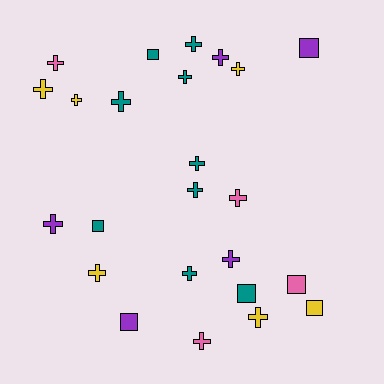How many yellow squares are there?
There is 1 yellow square.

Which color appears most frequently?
Teal, with 9 objects.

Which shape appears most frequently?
Cross, with 17 objects.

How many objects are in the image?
There are 24 objects.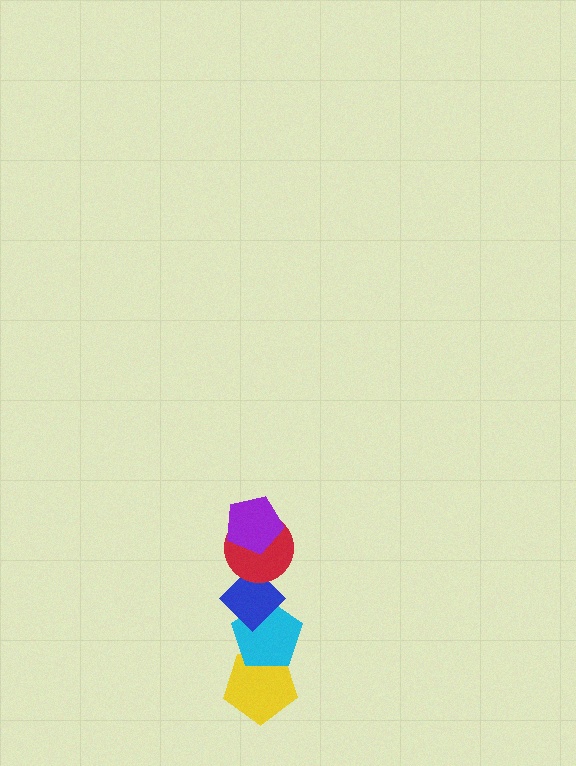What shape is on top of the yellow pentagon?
The cyan pentagon is on top of the yellow pentagon.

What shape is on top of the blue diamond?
The red circle is on top of the blue diamond.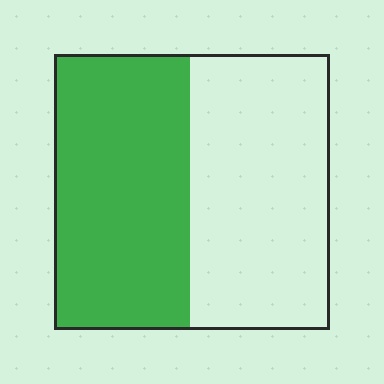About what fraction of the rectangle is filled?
About one half (1/2).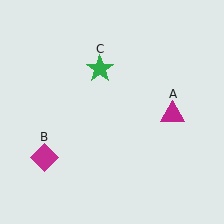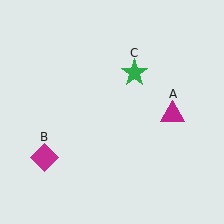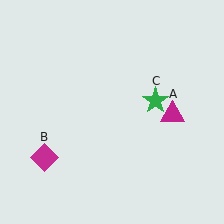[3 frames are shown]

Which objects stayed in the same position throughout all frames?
Magenta triangle (object A) and magenta diamond (object B) remained stationary.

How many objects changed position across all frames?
1 object changed position: green star (object C).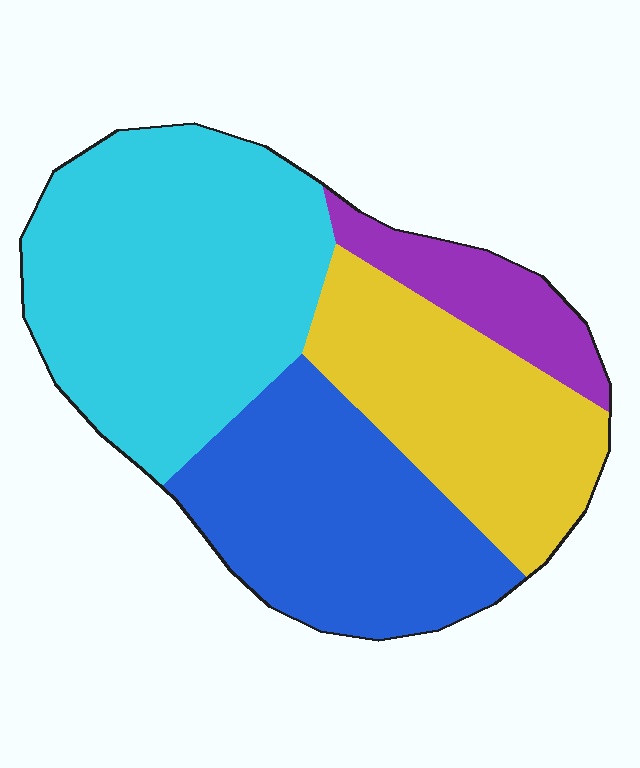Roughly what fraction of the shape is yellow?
Yellow takes up about one quarter (1/4) of the shape.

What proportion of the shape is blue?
Blue covers 27% of the shape.